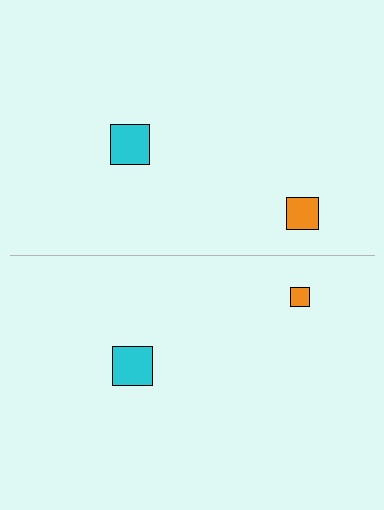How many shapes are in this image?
There are 4 shapes in this image.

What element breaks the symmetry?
The orange square on the bottom side has a different size than its mirror counterpart.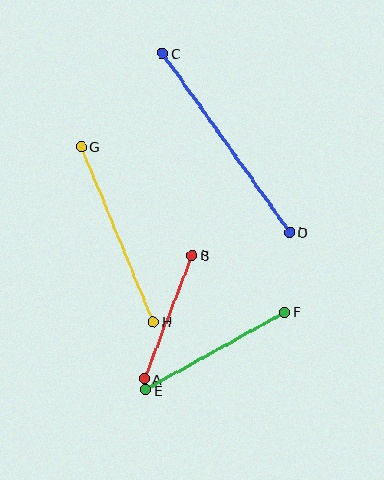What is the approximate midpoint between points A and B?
The midpoint is at approximately (168, 317) pixels.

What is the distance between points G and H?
The distance is approximately 189 pixels.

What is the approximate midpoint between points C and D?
The midpoint is at approximately (226, 143) pixels.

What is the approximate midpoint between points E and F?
The midpoint is at approximately (215, 351) pixels.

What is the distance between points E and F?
The distance is approximately 160 pixels.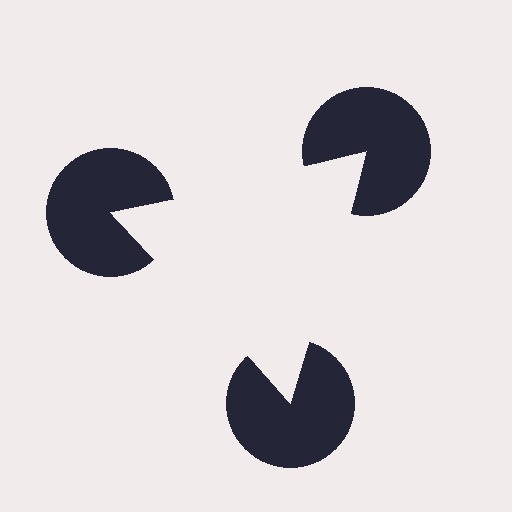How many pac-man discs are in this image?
There are 3 — one at each vertex of the illusory triangle.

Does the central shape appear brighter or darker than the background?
It typically appears slightly brighter than the background, even though no actual brightness change is drawn.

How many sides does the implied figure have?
3 sides.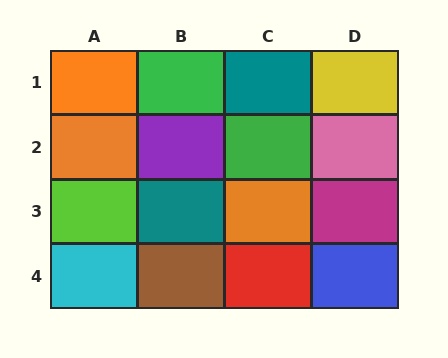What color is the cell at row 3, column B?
Teal.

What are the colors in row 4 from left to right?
Cyan, brown, red, blue.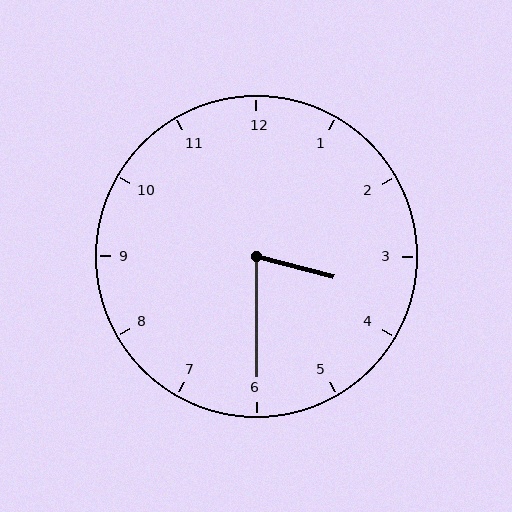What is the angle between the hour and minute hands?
Approximately 75 degrees.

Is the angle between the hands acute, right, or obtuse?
It is acute.